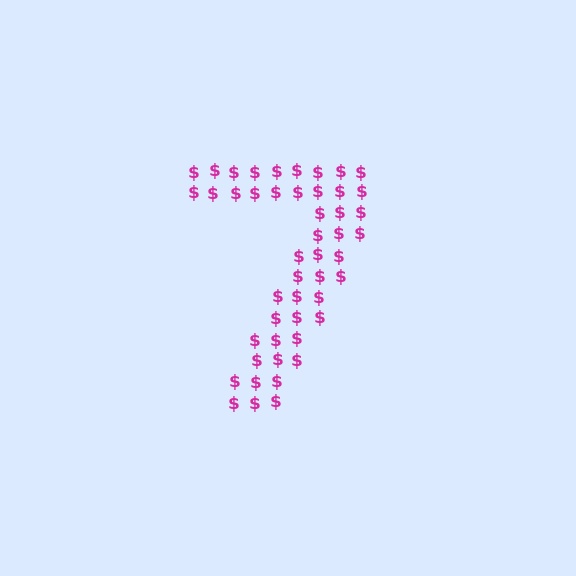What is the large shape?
The large shape is the digit 7.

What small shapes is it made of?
It is made of small dollar signs.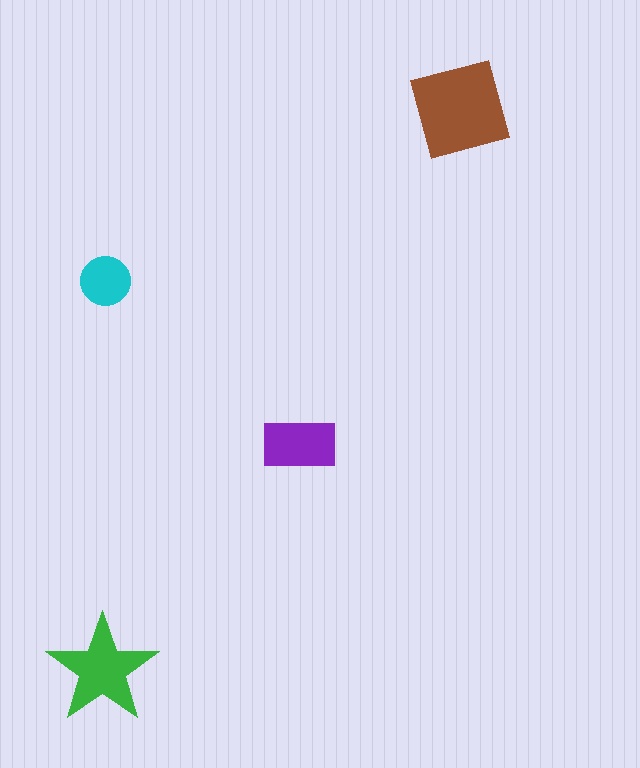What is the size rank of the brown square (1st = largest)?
1st.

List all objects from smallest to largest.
The cyan circle, the purple rectangle, the green star, the brown square.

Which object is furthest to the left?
The green star is leftmost.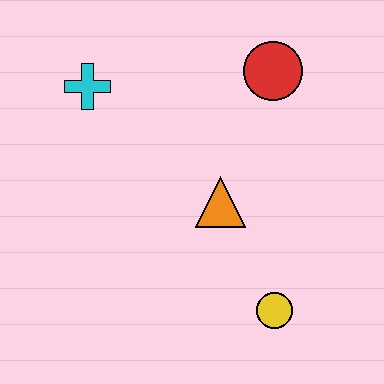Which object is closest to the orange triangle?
The yellow circle is closest to the orange triangle.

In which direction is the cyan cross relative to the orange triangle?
The cyan cross is to the left of the orange triangle.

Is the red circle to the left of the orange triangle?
No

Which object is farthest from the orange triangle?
The cyan cross is farthest from the orange triangle.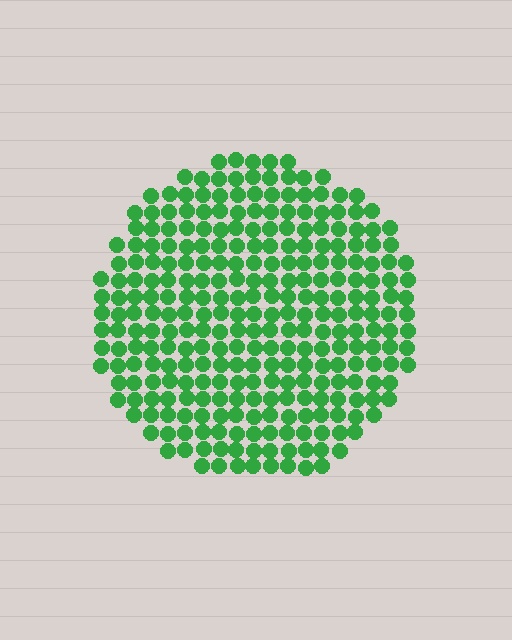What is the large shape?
The large shape is a circle.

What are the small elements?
The small elements are circles.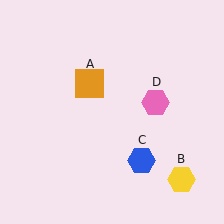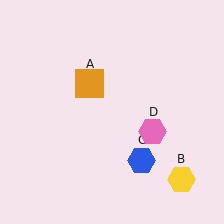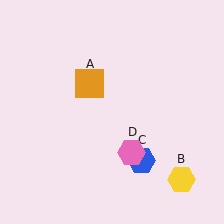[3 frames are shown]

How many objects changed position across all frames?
1 object changed position: pink hexagon (object D).